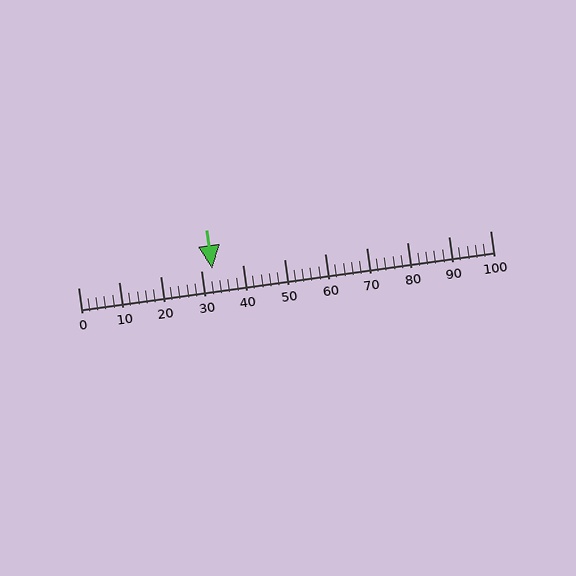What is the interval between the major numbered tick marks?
The major tick marks are spaced 10 units apart.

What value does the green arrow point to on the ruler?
The green arrow points to approximately 33.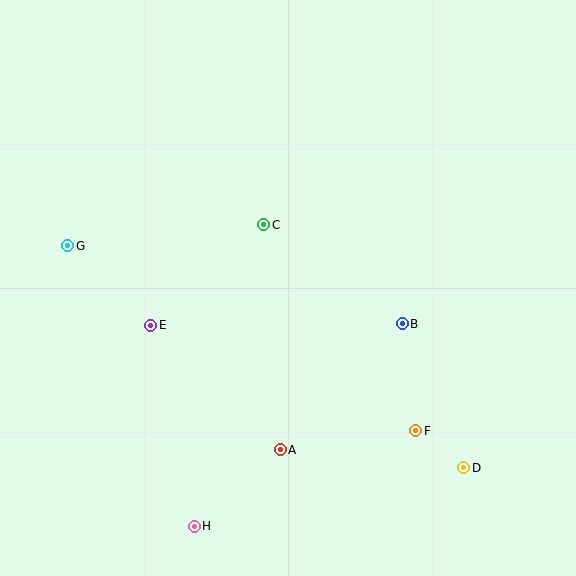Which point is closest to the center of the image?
Point C at (264, 225) is closest to the center.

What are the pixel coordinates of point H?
Point H is at (194, 526).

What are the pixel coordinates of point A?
Point A is at (280, 450).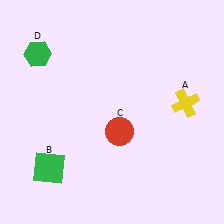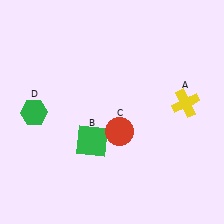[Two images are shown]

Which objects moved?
The objects that moved are: the green square (B), the green hexagon (D).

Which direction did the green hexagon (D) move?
The green hexagon (D) moved down.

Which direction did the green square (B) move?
The green square (B) moved right.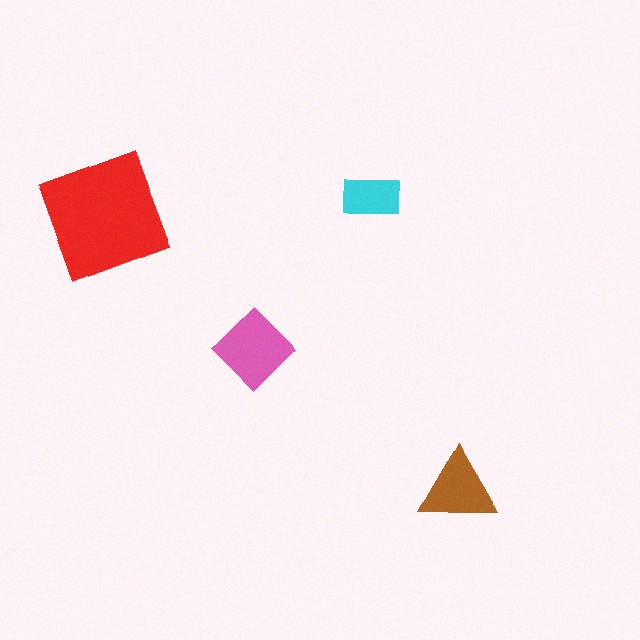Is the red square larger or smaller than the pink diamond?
Larger.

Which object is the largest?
The red square.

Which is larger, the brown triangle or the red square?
The red square.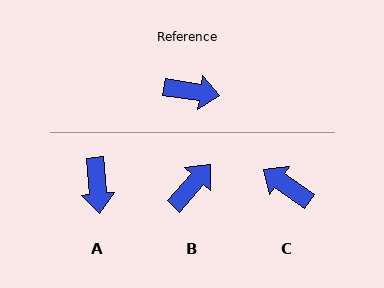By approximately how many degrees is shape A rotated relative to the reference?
Approximately 76 degrees clockwise.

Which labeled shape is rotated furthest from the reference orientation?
C, about 153 degrees away.